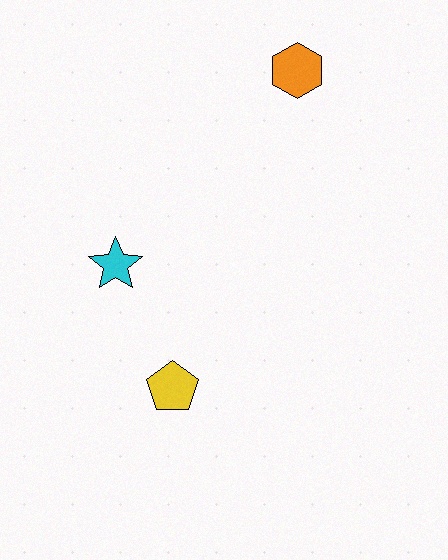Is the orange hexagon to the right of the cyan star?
Yes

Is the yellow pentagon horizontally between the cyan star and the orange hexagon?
Yes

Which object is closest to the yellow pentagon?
The cyan star is closest to the yellow pentagon.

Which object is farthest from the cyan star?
The orange hexagon is farthest from the cyan star.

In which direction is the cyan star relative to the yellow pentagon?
The cyan star is above the yellow pentagon.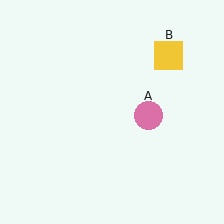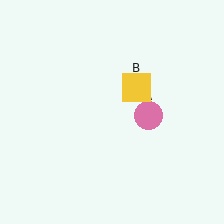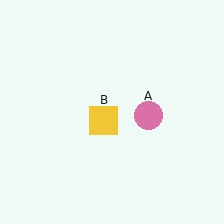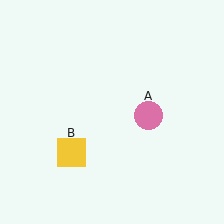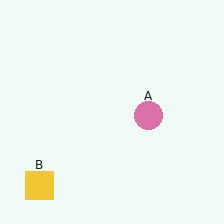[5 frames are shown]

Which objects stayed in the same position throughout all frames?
Pink circle (object A) remained stationary.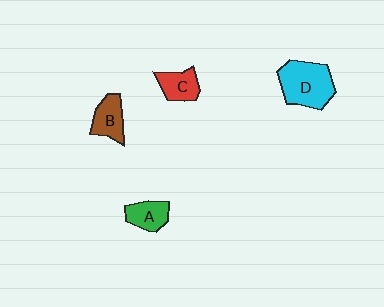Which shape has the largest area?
Shape D (cyan).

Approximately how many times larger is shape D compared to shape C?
Approximately 1.9 times.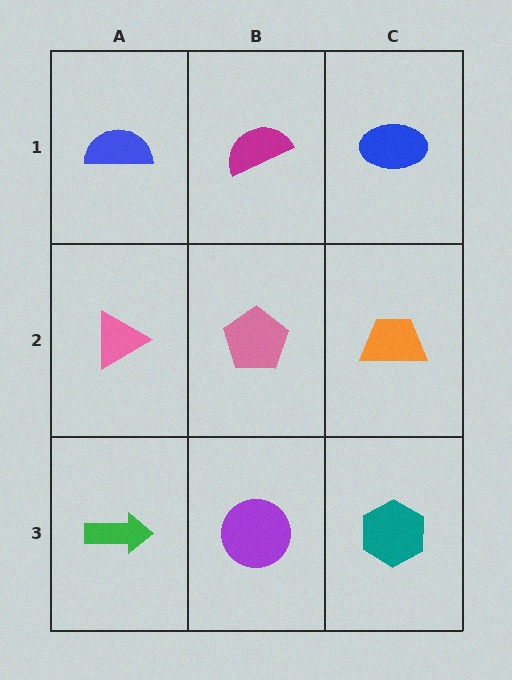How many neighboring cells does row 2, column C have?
3.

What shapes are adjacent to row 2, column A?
A blue semicircle (row 1, column A), a green arrow (row 3, column A), a pink pentagon (row 2, column B).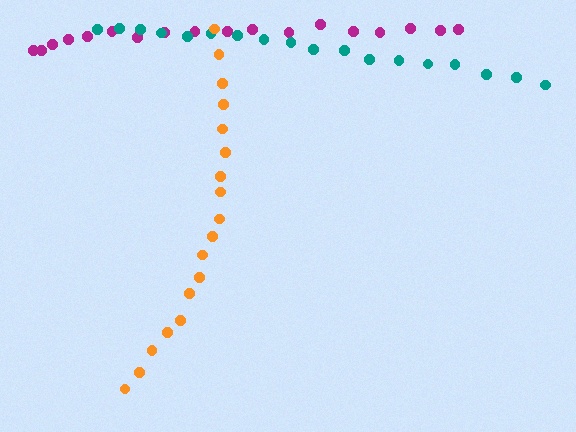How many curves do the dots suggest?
There are 3 distinct paths.